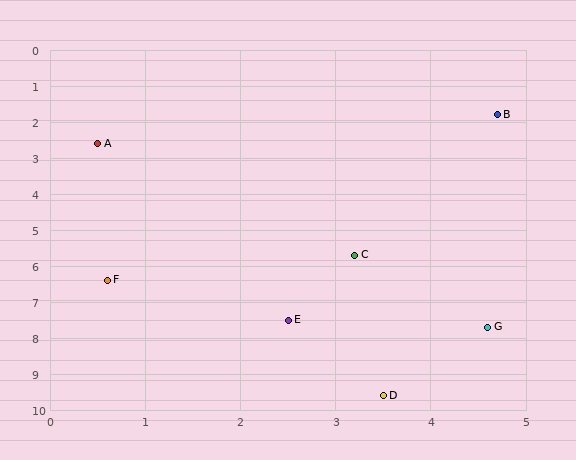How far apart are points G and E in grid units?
Points G and E are about 2.1 grid units apart.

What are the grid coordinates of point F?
Point F is at approximately (0.6, 6.4).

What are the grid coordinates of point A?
Point A is at approximately (0.5, 2.6).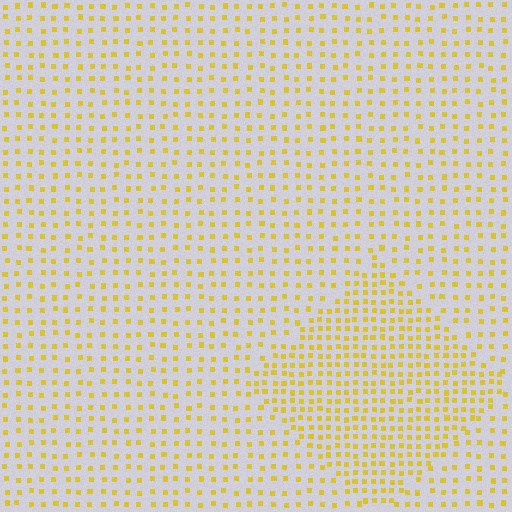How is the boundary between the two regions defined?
The boundary is defined by a change in element density (approximately 1.8x ratio). All elements are the same color, size, and shape.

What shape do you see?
I see a diamond.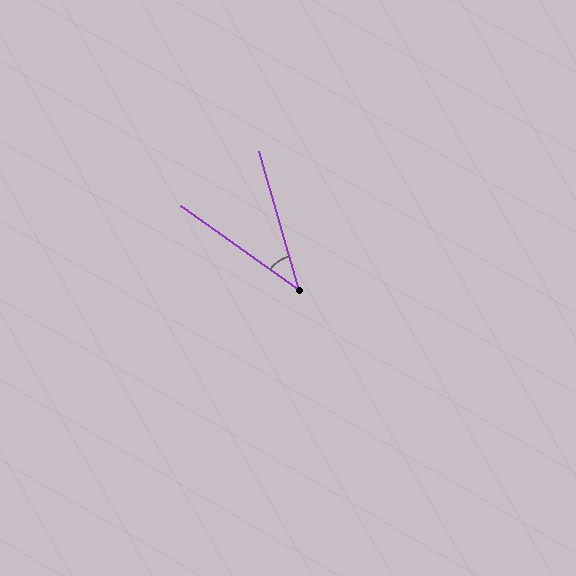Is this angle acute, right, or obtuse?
It is acute.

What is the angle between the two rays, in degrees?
Approximately 39 degrees.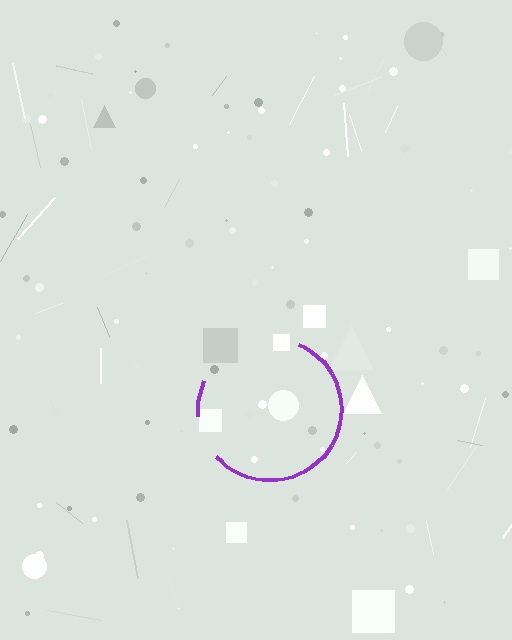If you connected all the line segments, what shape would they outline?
They would outline a circle.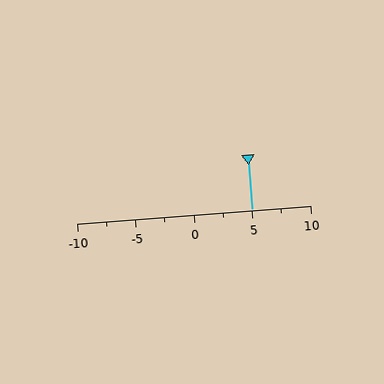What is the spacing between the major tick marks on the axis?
The major ticks are spaced 5 apart.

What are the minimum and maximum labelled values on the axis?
The axis runs from -10 to 10.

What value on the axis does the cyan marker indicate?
The marker indicates approximately 5.